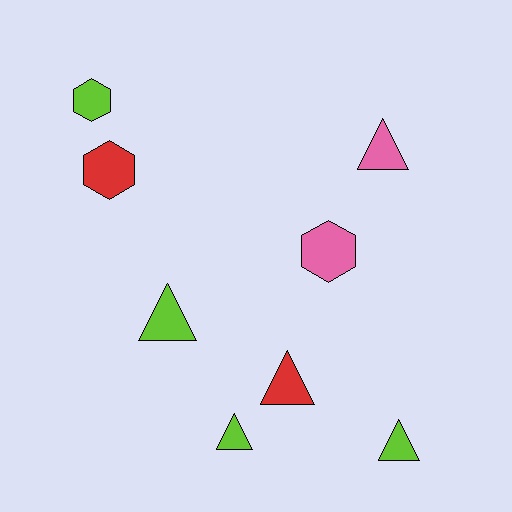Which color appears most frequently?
Lime, with 4 objects.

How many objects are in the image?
There are 8 objects.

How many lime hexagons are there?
There is 1 lime hexagon.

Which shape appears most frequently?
Triangle, with 5 objects.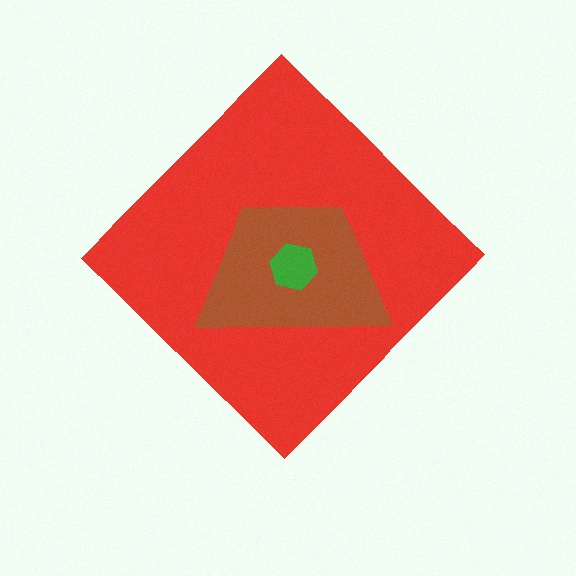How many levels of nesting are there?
3.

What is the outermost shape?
The red diamond.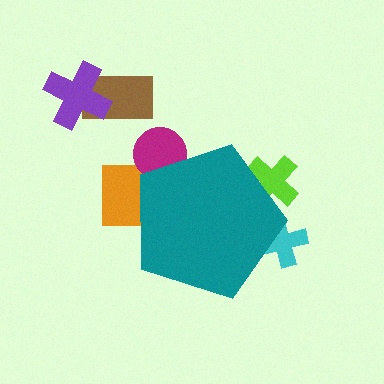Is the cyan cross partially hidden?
Yes, the cyan cross is partially hidden behind the teal pentagon.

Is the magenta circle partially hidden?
Yes, the magenta circle is partially hidden behind the teal pentagon.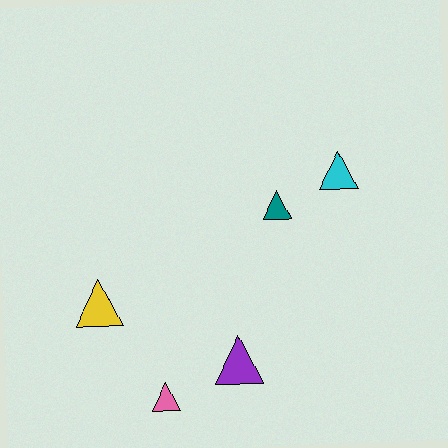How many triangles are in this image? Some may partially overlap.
There are 5 triangles.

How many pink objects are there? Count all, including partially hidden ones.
There is 1 pink object.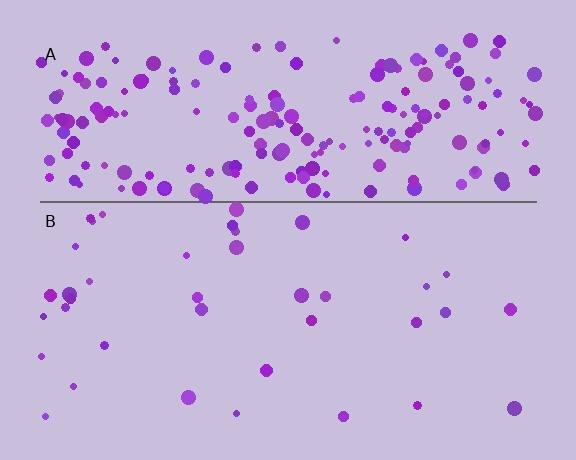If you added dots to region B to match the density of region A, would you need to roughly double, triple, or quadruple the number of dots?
Approximately quadruple.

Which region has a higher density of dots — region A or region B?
A (the top).